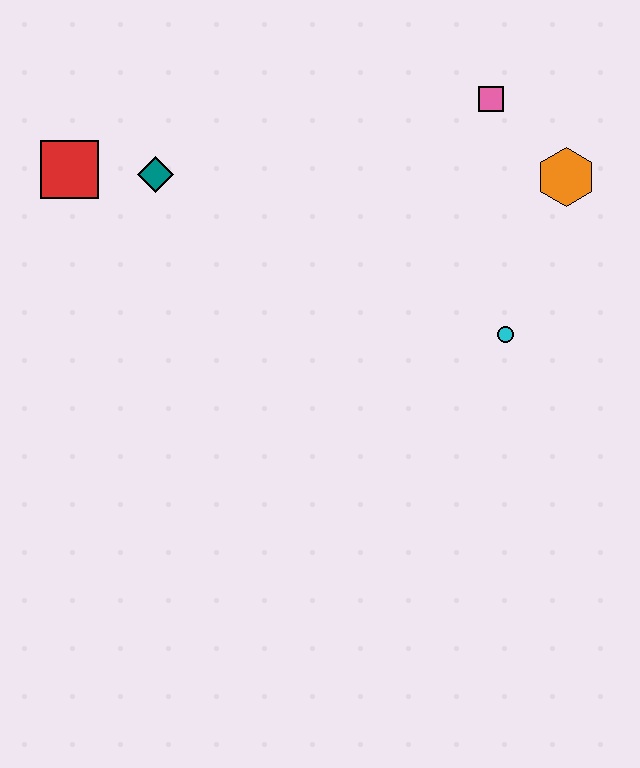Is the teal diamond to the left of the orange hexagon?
Yes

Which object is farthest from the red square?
The orange hexagon is farthest from the red square.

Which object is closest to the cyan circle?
The orange hexagon is closest to the cyan circle.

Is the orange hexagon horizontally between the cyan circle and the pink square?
No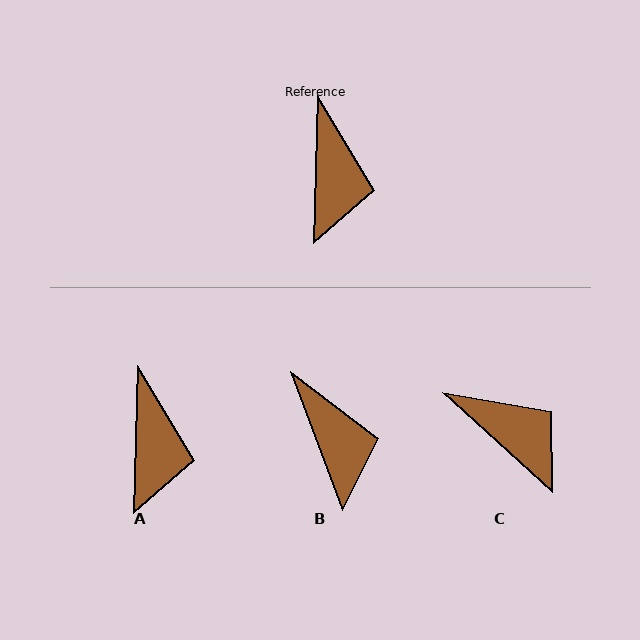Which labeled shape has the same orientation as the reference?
A.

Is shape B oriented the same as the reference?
No, it is off by about 22 degrees.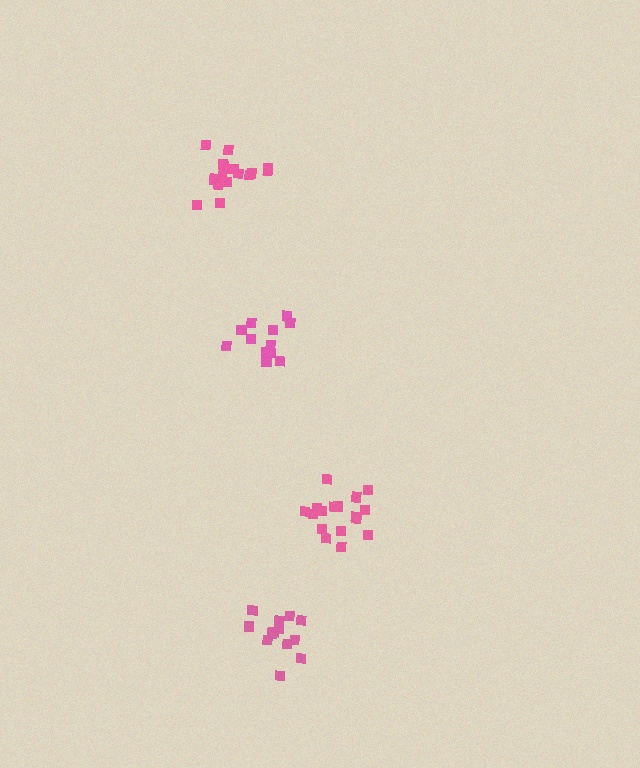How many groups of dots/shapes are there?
There are 4 groups.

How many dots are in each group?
Group 1: 17 dots, Group 2: 18 dots, Group 3: 12 dots, Group 4: 14 dots (61 total).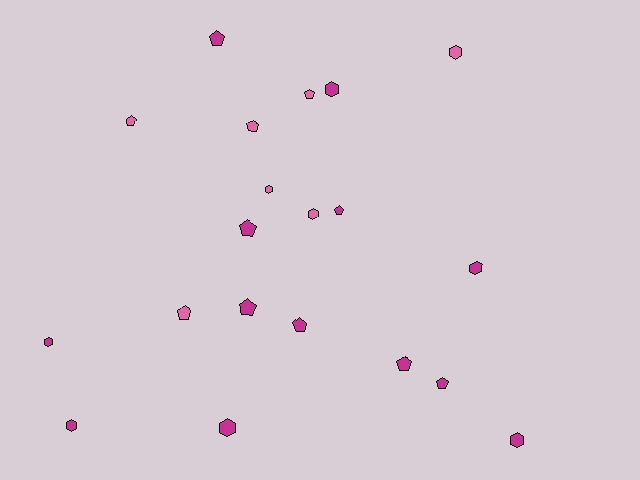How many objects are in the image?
There are 20 objects.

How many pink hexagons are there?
There are 3 pink hexagons.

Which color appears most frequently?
Magenta, with 13 objects.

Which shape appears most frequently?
Pentagon, with 11 objects.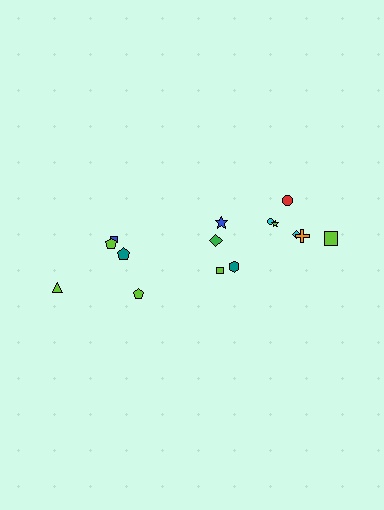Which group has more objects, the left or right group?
The right group.